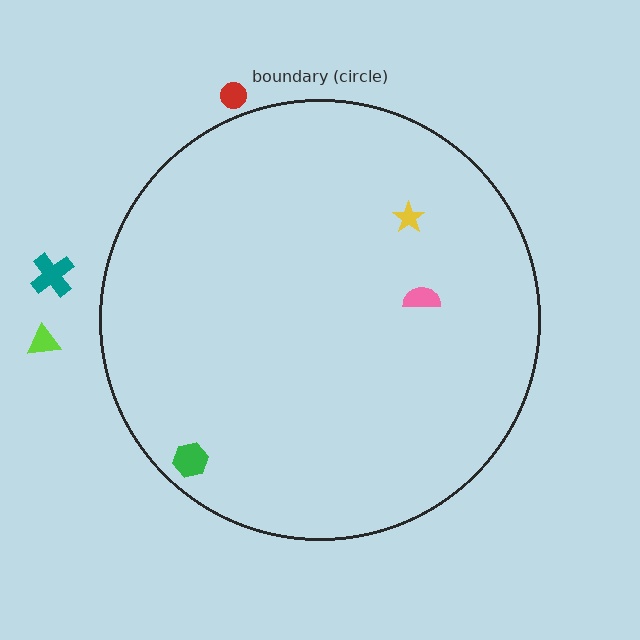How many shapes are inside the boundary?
3 inside, 3 outside.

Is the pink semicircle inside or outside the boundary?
Inside.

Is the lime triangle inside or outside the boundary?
Outside.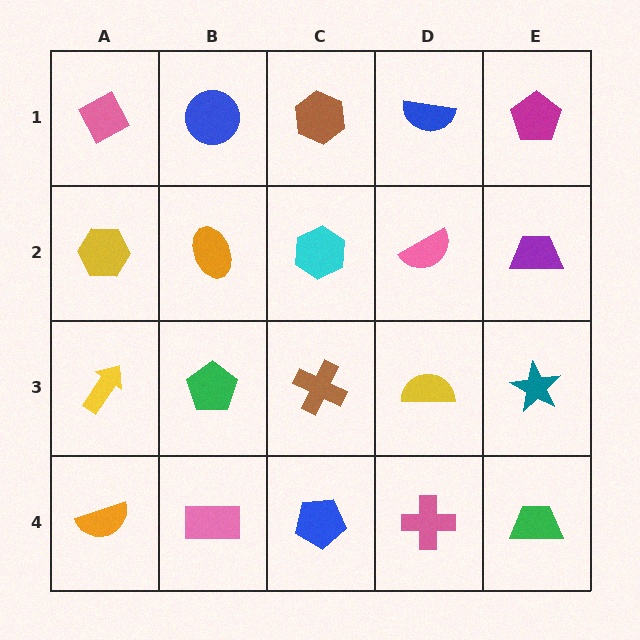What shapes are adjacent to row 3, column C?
A cyan hexagon (row 2, column C), a blue pentagon (row 4, column C), a green pentagon (row 3, column B), a yellow semicircle (row 3, column D).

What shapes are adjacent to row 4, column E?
A teal star (row 3, column E), a pink cross (row 4, column D).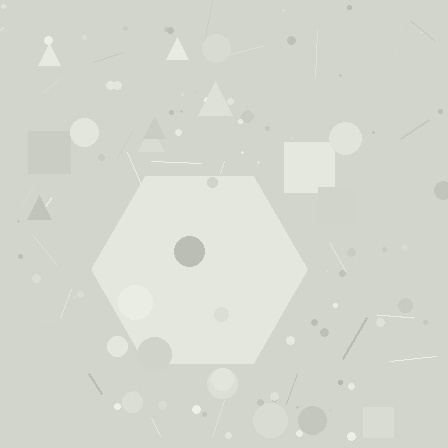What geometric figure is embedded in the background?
A hexagon is embedded in the background.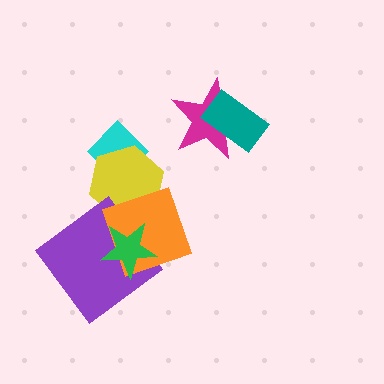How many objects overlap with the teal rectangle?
1 object overlaps with the teal rectangle.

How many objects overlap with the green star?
2 objects overlap with the green star.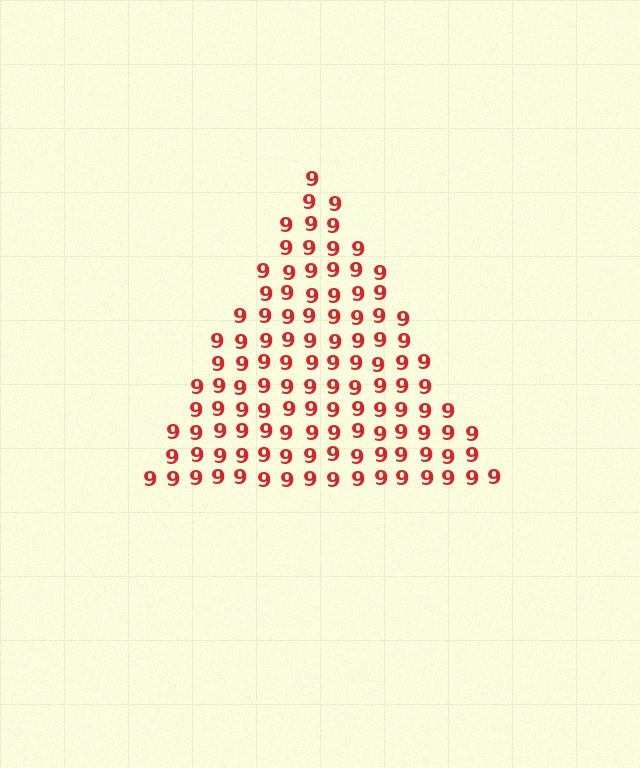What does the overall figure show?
The overall figure shows a triangle.